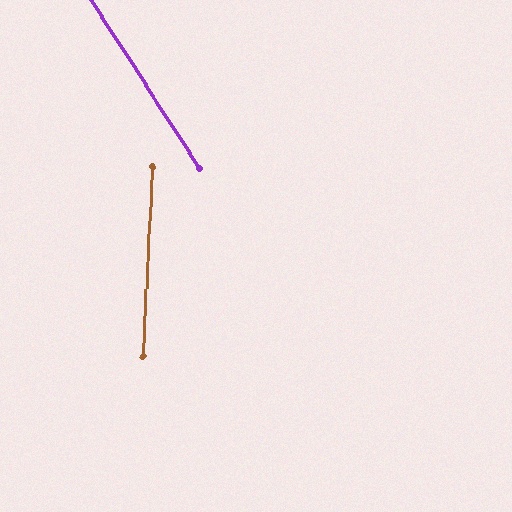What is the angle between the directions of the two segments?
Approximately 35 degrees.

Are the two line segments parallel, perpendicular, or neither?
Neither parallel nor perpendicular — they differ by about 35°.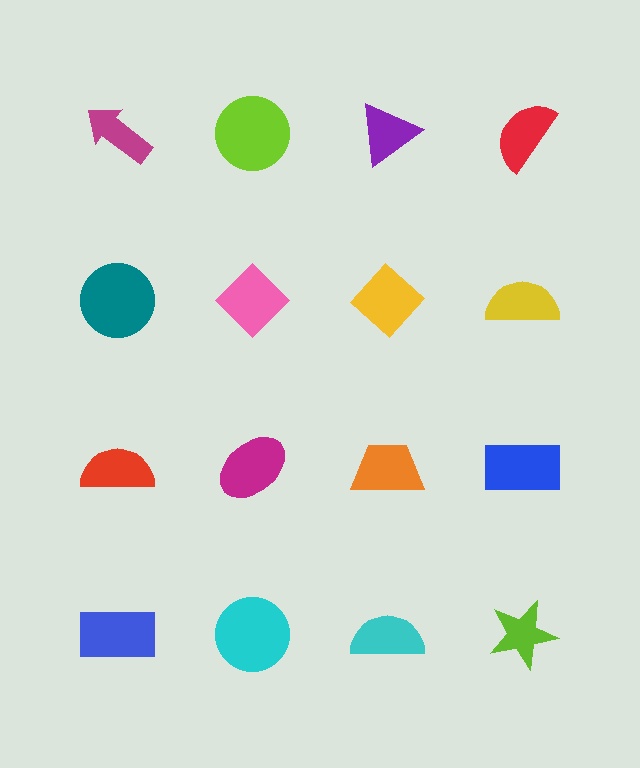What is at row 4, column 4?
A lime star.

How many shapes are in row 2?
4 shapes.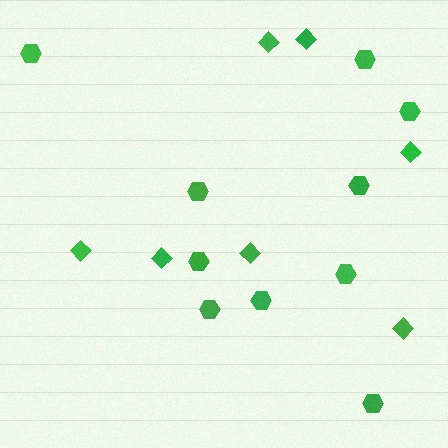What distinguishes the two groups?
There are 2 groups: one group of hexagons (10) and one group of diamonds (7).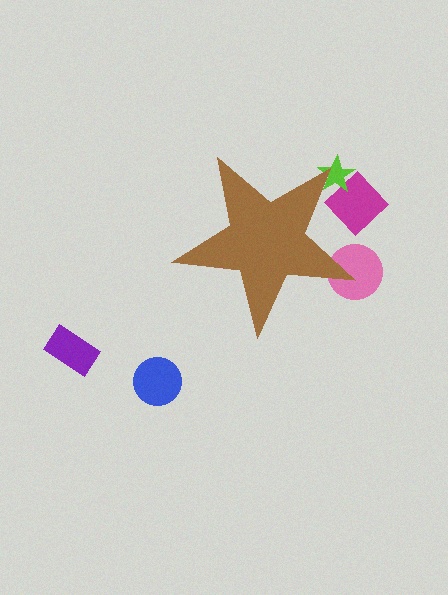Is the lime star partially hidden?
Yes, the lime star is partially hidden behind the brown star.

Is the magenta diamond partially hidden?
Yes, the magenta diamond is partially hidden behind the brown star.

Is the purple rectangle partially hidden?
No, the purple rectangle is fully visible.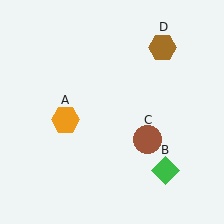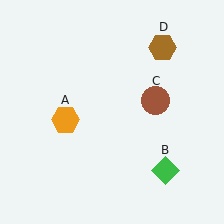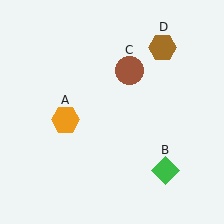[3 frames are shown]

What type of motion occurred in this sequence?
The brown circle (object C) rotated counterclockwise around the center of the scene.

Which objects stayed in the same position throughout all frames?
Orange hexagon (object A) and green diamond (object B) and brown hexagon (object D) remained stationary.